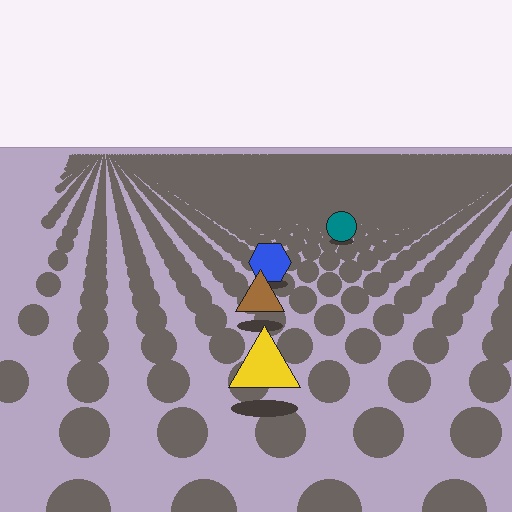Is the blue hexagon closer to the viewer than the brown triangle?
No. The brown triangle is closer — you can tell from the texture gradient: the ground texture is coarser near it.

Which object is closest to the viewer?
The yellow triangle is closest. The texture marks near it are larger and more spread out.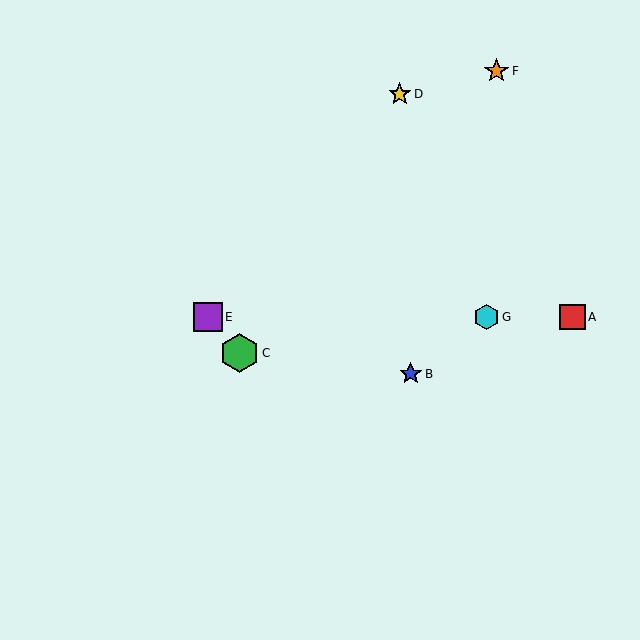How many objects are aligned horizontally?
3 objects (A, E, G) are aligned horizontally.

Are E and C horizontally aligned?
No, E is at y≈317 and C is at y≈353.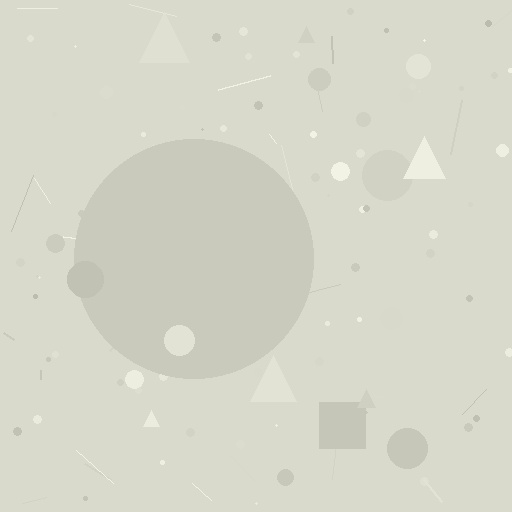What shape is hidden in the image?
A circle is hidden in the image.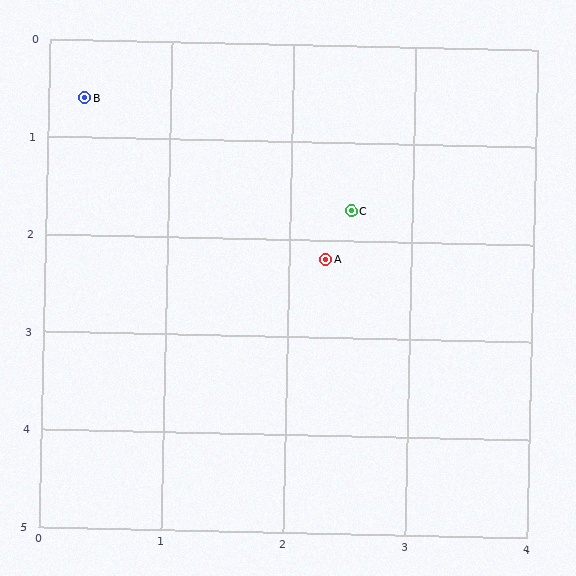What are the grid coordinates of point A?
Point A is at approximately (2.3, 2.2).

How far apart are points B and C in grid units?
Points B and C are about 2.5 grid units apart.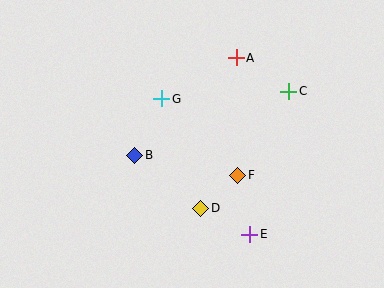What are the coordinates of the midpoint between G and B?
The midpoint between G and B is at (148, 127).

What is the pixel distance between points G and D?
The distance between G and D is 116 pixels.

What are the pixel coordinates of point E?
Point E is at (250, 234).